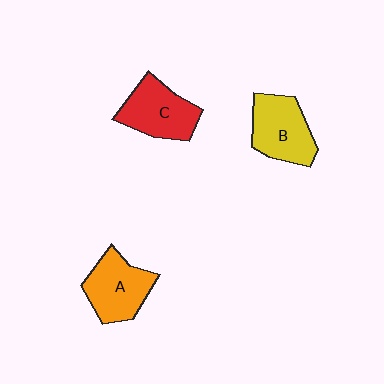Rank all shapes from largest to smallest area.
From largest to smallest: B (yellow), C (red), A (orange).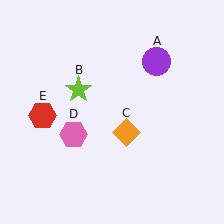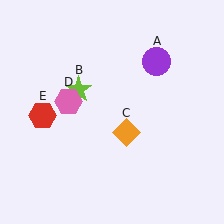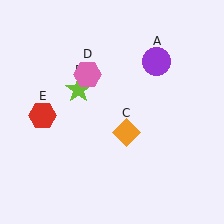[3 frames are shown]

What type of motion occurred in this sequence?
The pink hexagon (object D) rotated clockwise around the center of the scene.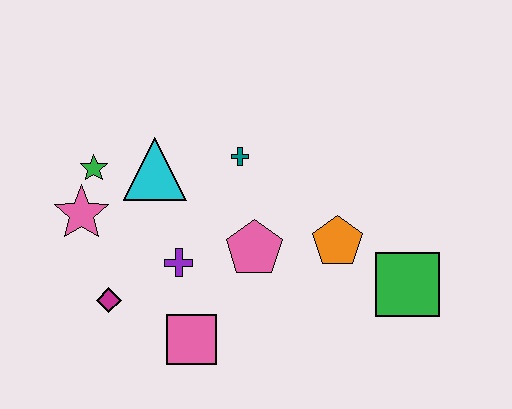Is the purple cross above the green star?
No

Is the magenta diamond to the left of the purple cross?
Yes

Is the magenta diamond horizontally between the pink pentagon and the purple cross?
No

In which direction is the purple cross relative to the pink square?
The purple cross is above the pink square.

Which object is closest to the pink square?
The purple cross is closest to the pink square.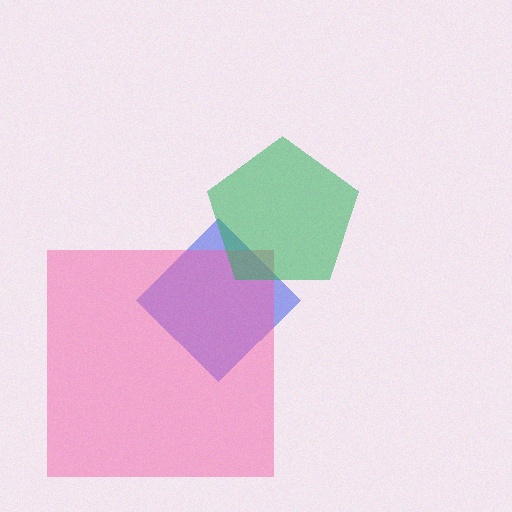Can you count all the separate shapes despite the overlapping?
Yes, there are 3 separate shapes.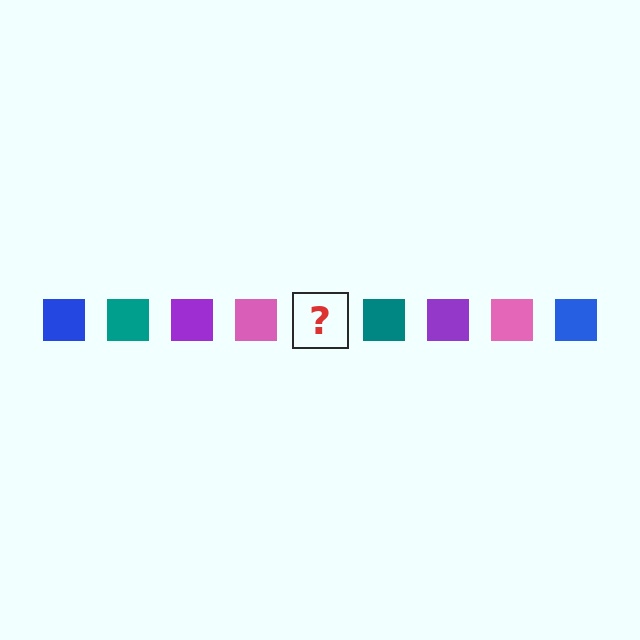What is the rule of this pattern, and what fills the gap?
The rule is that the pattern cycles through blue, teal, purple, pink squares. The gap should be filled with a blue square.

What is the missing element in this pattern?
The missing element is a blue square.